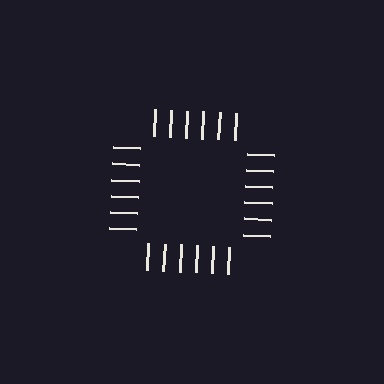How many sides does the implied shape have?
4 sides — the line-ends trace a square.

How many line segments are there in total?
24 — 6 along each of the 4 edges.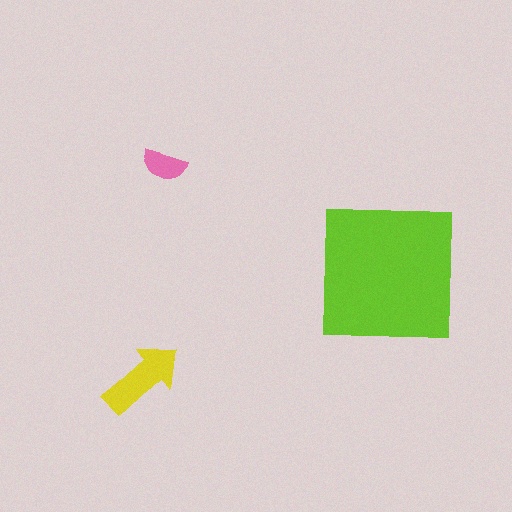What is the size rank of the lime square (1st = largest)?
1st.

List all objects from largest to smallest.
The lime square, the yellow arrow, the pink semicircle.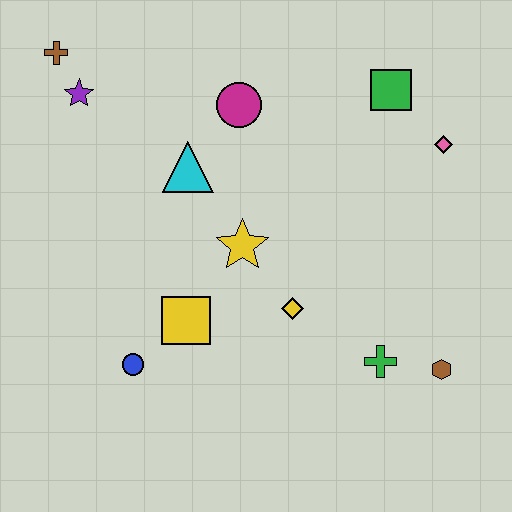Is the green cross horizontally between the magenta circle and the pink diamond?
Yes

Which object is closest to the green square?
The pink diamond is closest to the green square.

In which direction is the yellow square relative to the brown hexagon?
The yellow square is to the left of the brown hexagon.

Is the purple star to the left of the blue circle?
Yes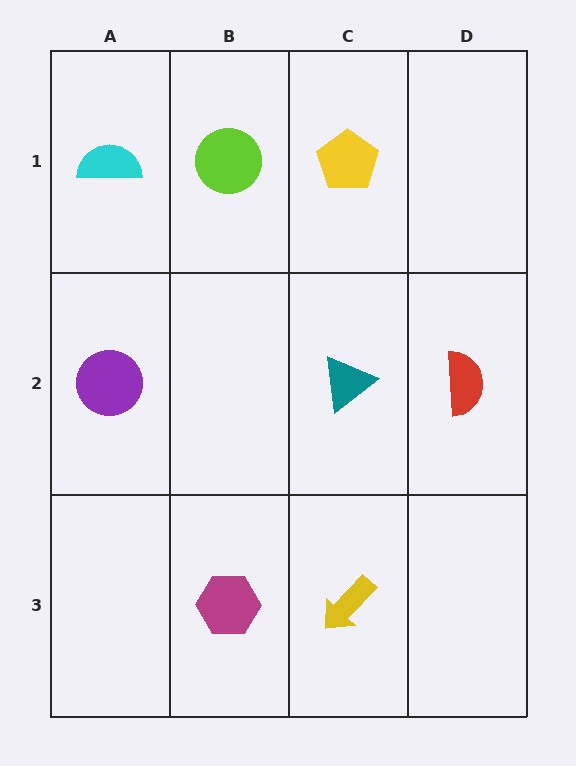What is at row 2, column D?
A red semicircle.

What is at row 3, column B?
A magenta hexagon.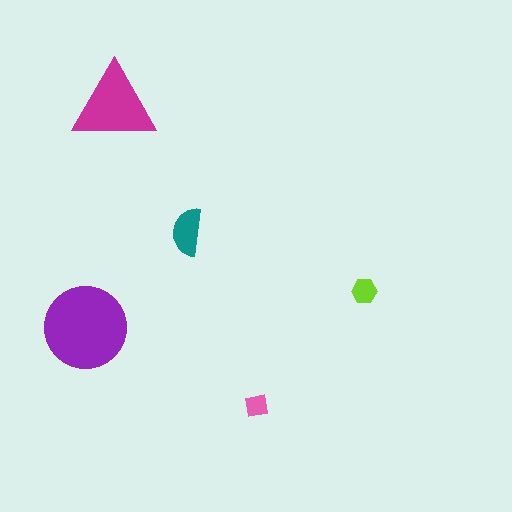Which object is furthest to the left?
The purple circle is leftmost.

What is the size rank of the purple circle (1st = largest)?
1st.